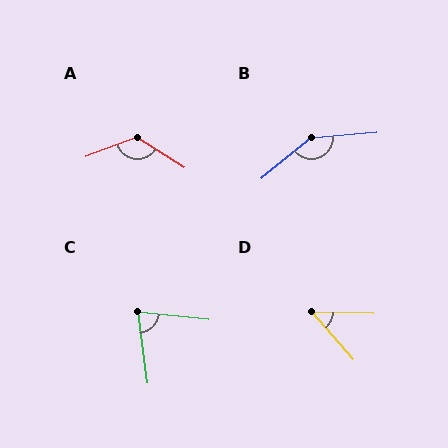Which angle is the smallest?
D, at approximately 48 degrees.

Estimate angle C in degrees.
Approximately 77 degrees.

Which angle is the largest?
B, at approximately 146 degrees.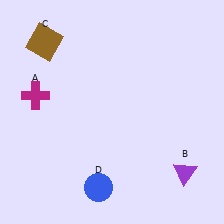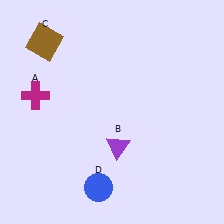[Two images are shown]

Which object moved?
The purple triangle (B) moved left.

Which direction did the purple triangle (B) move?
The purple triangle (B) moved left.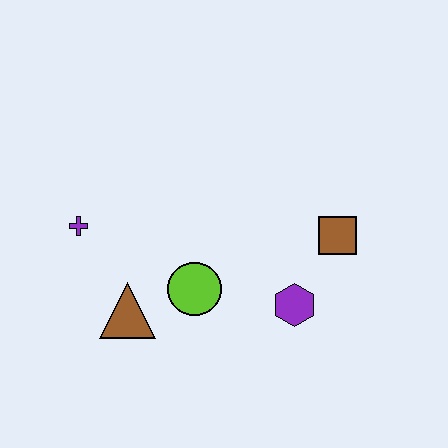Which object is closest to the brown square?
The purple hexagon is closest to the brown square.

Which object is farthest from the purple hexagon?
The purple cross is farthest from the purple hexagon.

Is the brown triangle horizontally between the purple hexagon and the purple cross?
Yes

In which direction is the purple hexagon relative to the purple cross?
The purple hexagon is to the right of the purple cross.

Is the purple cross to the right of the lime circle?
No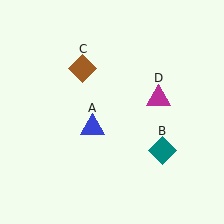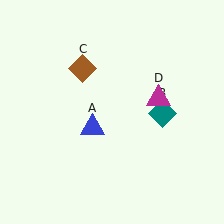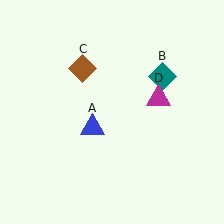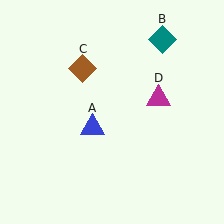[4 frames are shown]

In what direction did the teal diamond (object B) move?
The teal diamond (object B) moved up.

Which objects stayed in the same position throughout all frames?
Blue triangle (object A) and brown diamond (object C) and magenta triangle (object D) remained stationary.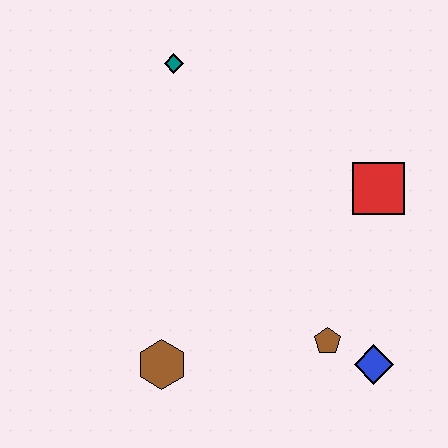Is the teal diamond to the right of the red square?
No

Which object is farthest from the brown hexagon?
The teal diamond is farthest from the brown hexagon.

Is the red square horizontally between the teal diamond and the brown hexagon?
No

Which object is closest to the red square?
The brown pentagon is closest to the red square.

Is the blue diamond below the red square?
Yes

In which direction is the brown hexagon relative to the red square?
The brown hexagon is to the left of the red square.